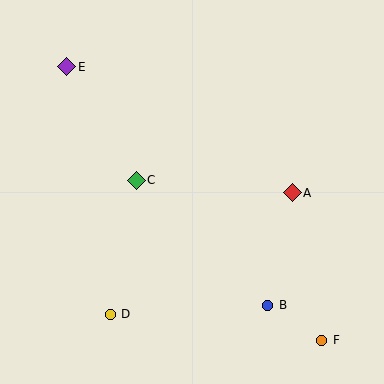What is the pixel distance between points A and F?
The distance between A and F is 150 pixels.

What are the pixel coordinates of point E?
Point E is at (67, 67).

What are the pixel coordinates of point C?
Point C is at (136, 180).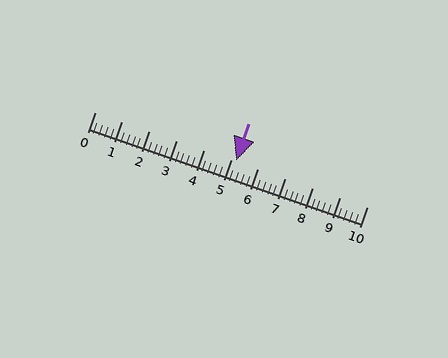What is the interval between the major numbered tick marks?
The major tick marks are spaced 1 units apart.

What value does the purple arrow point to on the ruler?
The purple arrow points to approximately 5.2.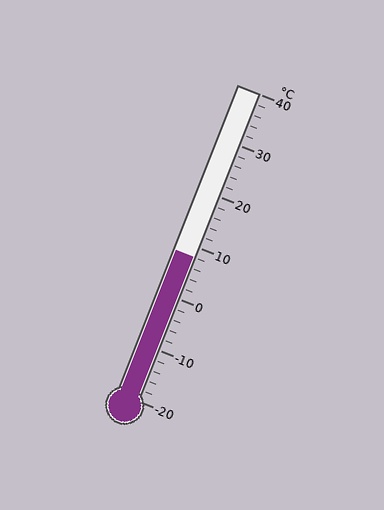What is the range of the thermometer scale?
The thermometer scale ranges from -20°C to 40°C.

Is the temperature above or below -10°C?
The temperature is above -10°C.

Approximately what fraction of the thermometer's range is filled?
The thermometer is filled to approximately 45% of its range.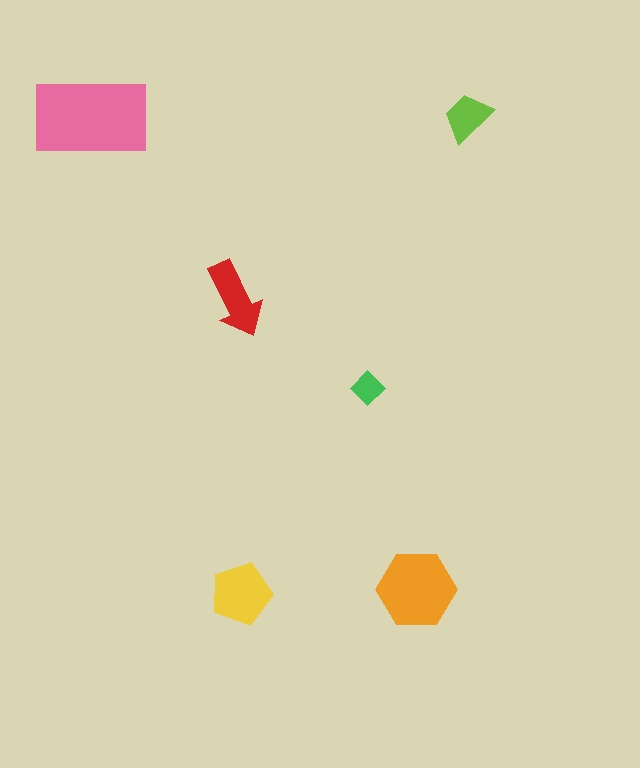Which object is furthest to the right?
The lime trapezoid is rightmost.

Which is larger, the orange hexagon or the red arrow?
The orange hexagon.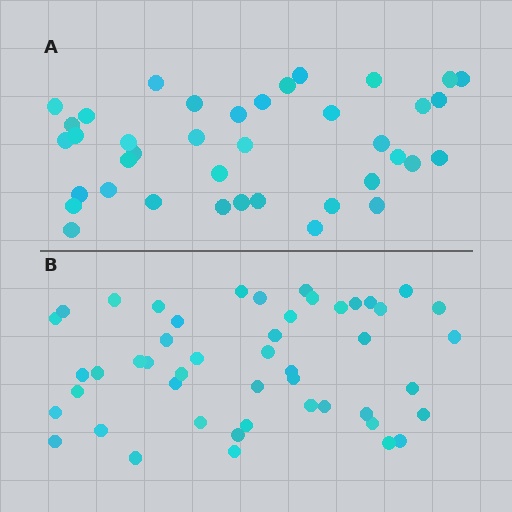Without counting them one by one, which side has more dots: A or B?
Region B (the bottom region) has more dots.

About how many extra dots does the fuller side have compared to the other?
Region B has roughly 8 or so more dots than region A.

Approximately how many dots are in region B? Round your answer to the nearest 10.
About 50 dots. (The exact count is 48, which rounds to 50.)